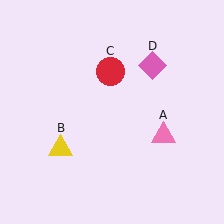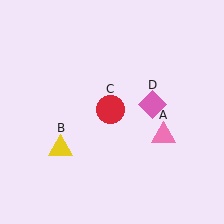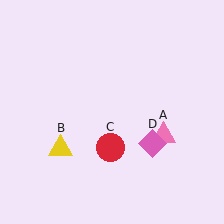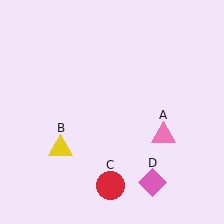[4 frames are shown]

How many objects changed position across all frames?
2 objects changed position: red circle (object C), pink diamond (object D).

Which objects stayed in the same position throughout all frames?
Pink triangle (object A) and yellow triangle (object B) remained stationary.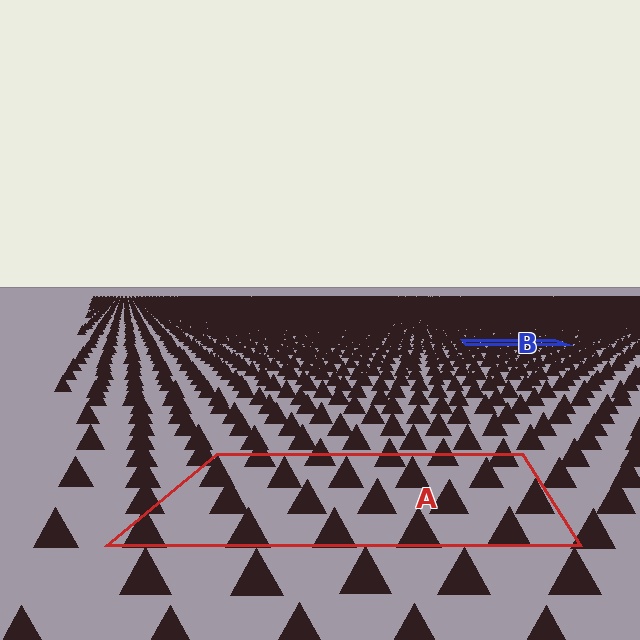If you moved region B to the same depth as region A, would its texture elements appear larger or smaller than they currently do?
They would appear larger. At a closer depth, the same texture elements are projected at a bigger on-screen size.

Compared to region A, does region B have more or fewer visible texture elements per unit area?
Region B has more texture elements per unit area — they are packed more densely because it is farther away.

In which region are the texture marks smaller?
The texture marks are smaller in region B, because it is farther away.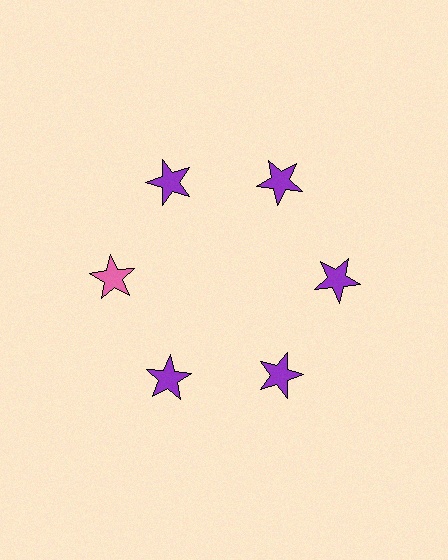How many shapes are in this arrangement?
There are 6 shapes arranged in a ring pattern.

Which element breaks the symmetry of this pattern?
The pink star at roughly the 9 o'clock position breaks the symmetry. All other shapes are purple stars.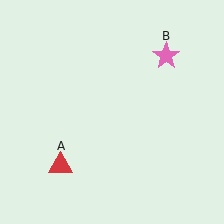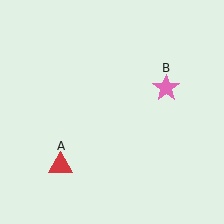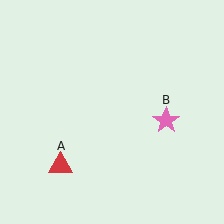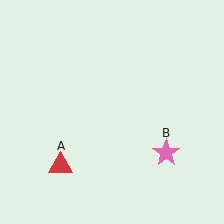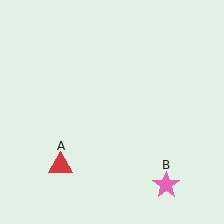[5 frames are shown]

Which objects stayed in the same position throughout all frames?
Red triangle (object A) remained stationary.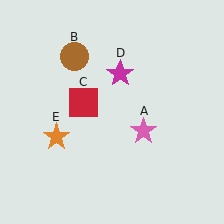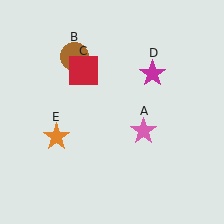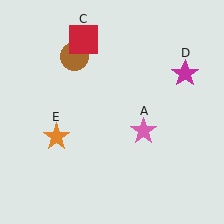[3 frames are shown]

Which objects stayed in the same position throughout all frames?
Pink star (object A) and brown circle (object B) and orange star (object E) remained stationary.